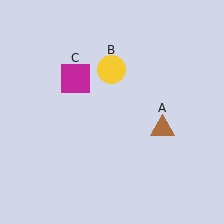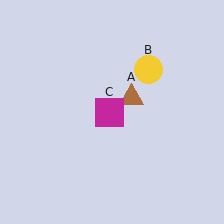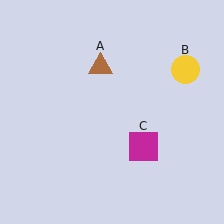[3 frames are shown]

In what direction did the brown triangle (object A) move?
The brown triangle (object A) moved up and to the left.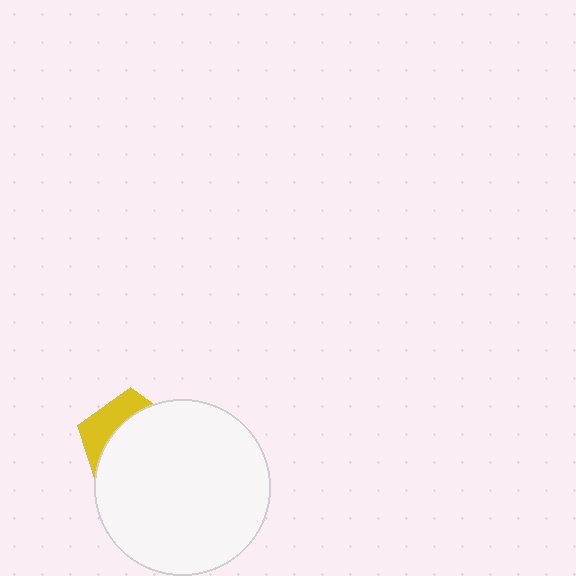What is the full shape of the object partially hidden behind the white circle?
The partially hidden object is a yellow pentagon.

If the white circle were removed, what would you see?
You would see the complete yellow pentagon.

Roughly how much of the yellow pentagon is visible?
A small part of it is visible (roughly 30%).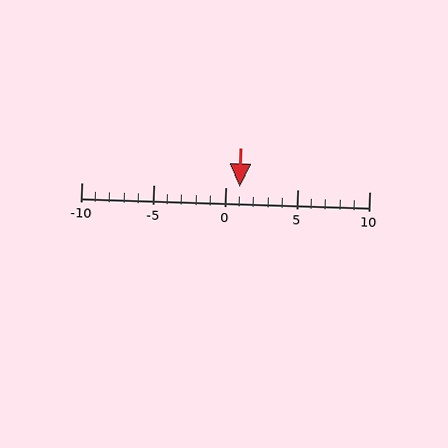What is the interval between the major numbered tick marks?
The major tick marks are spaced 5 units apart.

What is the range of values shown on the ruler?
The ruler shows values from -10 to 10.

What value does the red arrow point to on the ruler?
The red arrow points to approximately 1.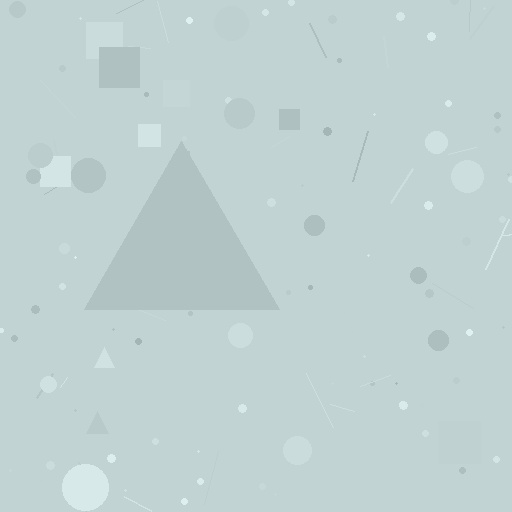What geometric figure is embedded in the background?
A triangle is embedded in the background.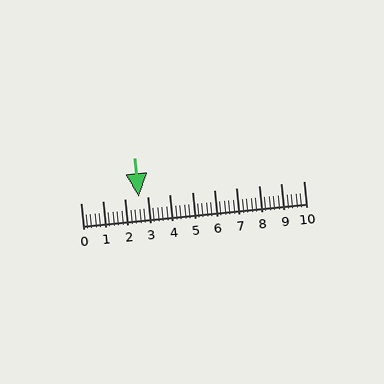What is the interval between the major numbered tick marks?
The major tick marks are spaced 1 units apart.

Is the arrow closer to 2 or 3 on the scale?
The arrow is closer to 3.